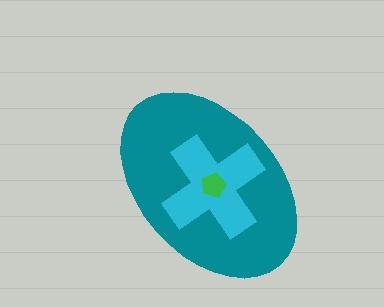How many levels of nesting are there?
3.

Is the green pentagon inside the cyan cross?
Yes.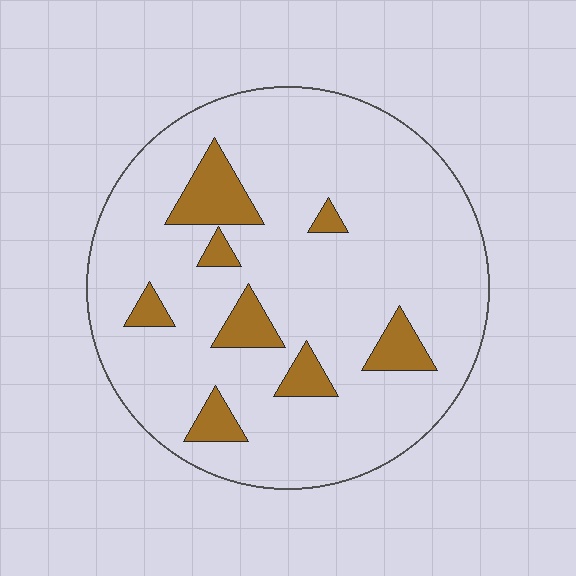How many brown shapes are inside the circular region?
8.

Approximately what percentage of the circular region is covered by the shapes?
Approximately 15%.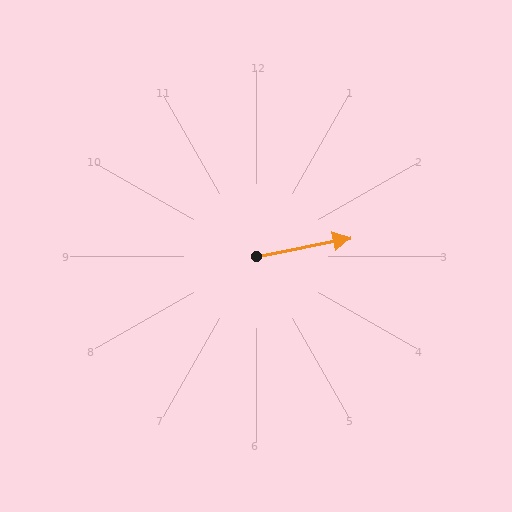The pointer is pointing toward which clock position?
Roughly 3 o'clock.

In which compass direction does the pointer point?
East.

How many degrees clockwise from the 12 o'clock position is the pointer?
Approximately 79 degrees.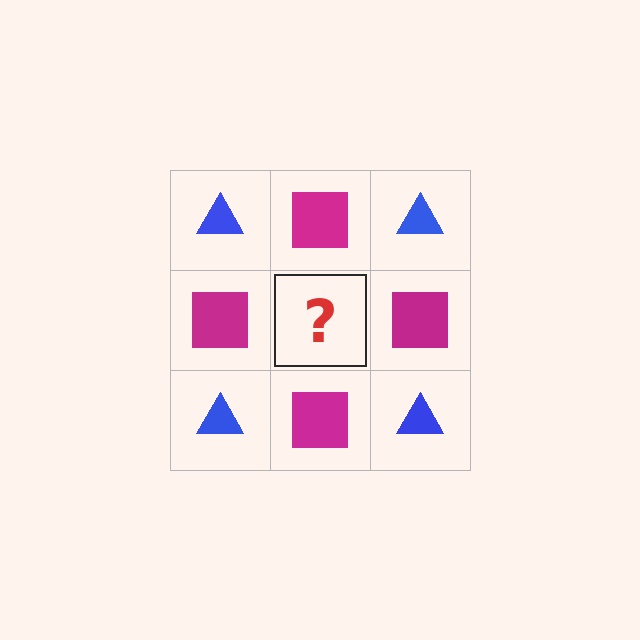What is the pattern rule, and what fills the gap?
The rule is that it alternates blue triangle and magenta square in a checkerboard pattern. The gap should be filled with a blue triangle.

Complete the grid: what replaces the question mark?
The question mark should be replaced with a blue triangle.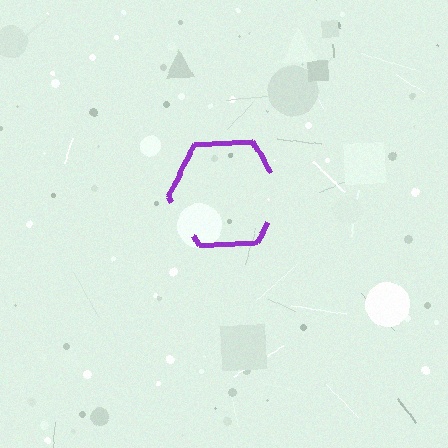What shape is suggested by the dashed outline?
The dashed outline suggests a hexagon.